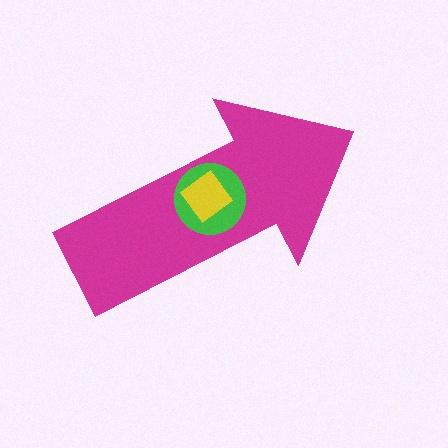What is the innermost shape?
The yellow diamond.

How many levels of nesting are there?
3.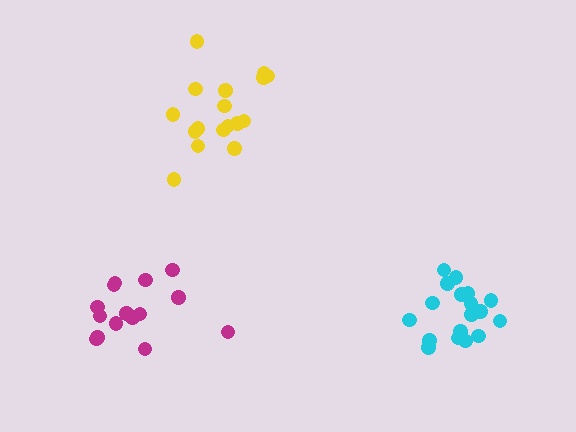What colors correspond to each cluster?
The clusters are colored: cyan, magenta, yellow.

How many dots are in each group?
Group 1: 18 dots, Group 2: 15 dots, Group 3: 17 dots (50 total).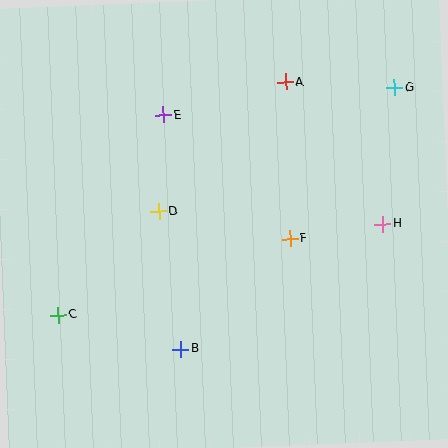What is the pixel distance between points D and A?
The distance between D and A is 181 pixels.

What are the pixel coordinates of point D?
Point D is at (159, 211).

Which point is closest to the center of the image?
Point D at (159, 211) is closest to the center.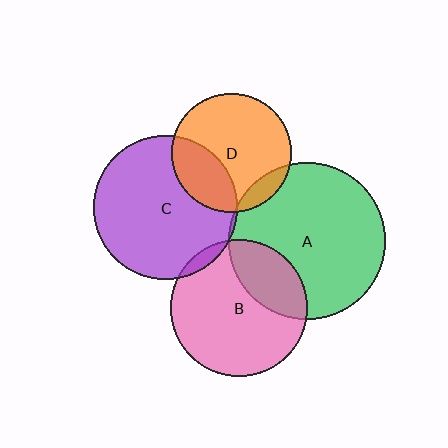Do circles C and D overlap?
Yes.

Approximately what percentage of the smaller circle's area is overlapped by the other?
Approximately 30%.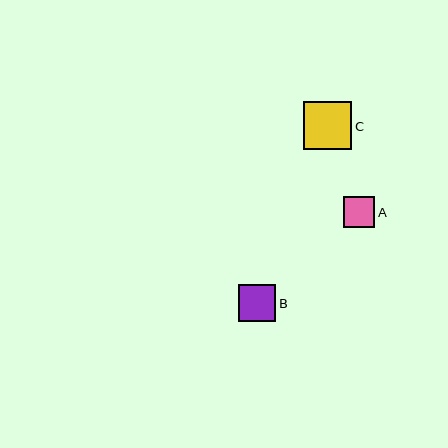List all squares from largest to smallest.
From largest to smallest: C, B, A.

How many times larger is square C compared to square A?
Square C is approximately 1.5 times the size of square A.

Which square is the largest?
Square C is the largest with a size of approximately 48 pixels.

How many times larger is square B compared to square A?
Square B is approximately 1.2 times the size of square A.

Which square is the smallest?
Square A is the smallest with a size of approximately 31 pixels.